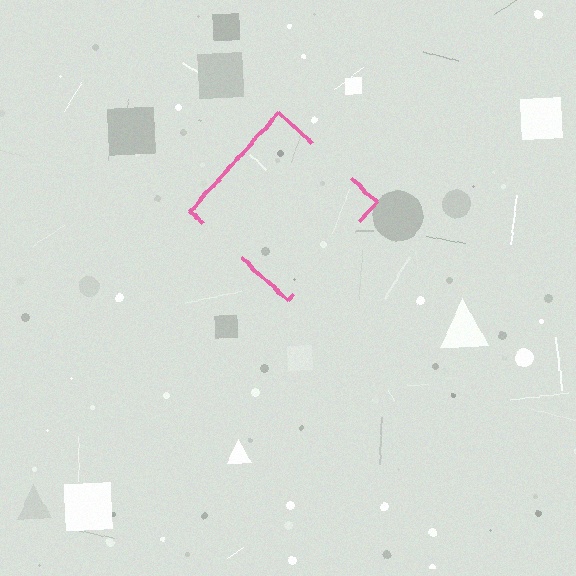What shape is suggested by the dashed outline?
The dashed outline suggests a diamond.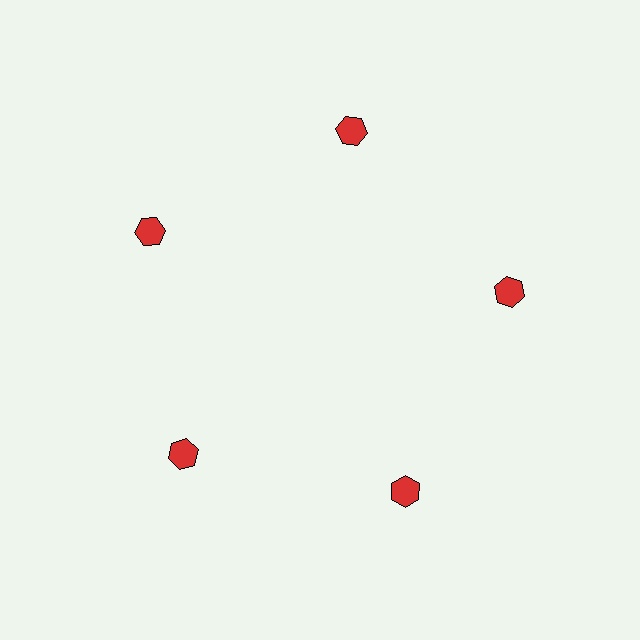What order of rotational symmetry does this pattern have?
This pattern has 5-fold rotational symmetry.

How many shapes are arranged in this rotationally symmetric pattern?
There are 5 shapes, arranged in 5 groups of 1.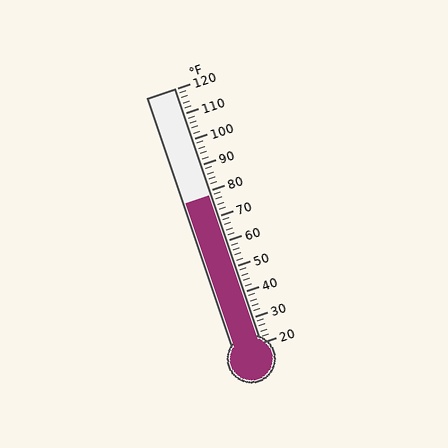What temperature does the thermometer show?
The thermometer shows approximately 78°F.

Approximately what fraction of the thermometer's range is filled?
The thermometer is filled to approximately 60% of its range.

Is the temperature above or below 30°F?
The temperature is above 30°F.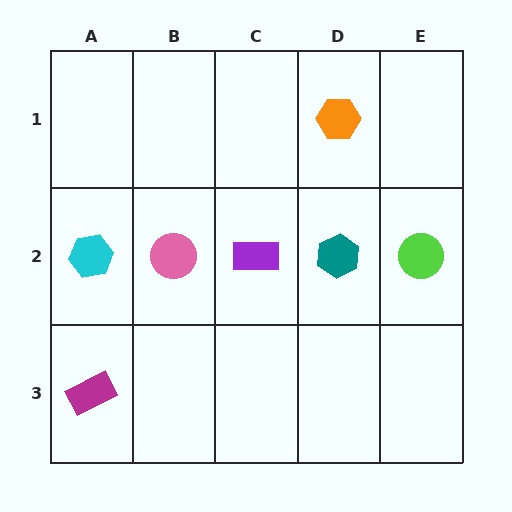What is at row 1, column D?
An orange hexagon.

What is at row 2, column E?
A lime circle.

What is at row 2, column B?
A pink circle.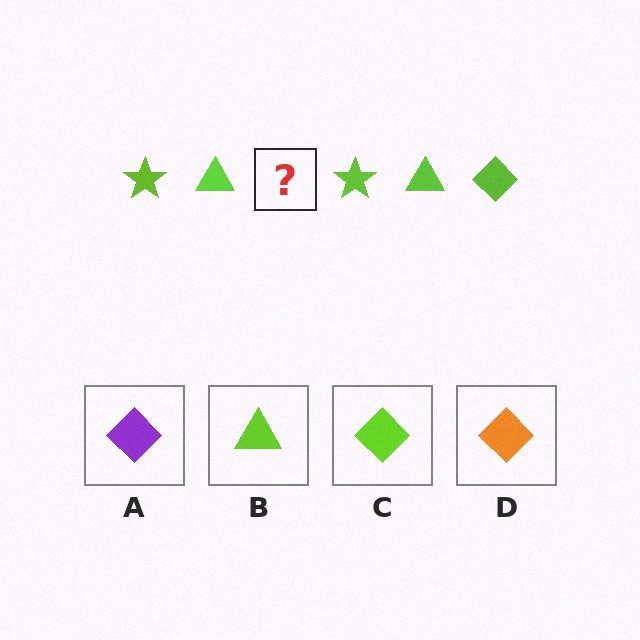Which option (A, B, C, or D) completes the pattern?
C.